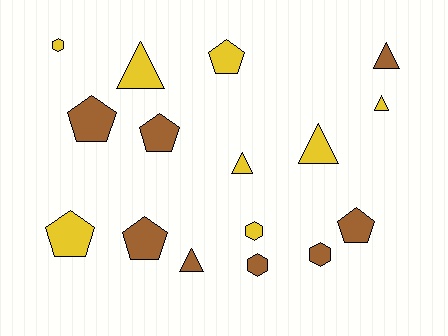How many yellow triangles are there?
There are 4 yellow triangles.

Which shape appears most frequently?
Pentagon, with 6 objects.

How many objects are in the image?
There are 16 objects.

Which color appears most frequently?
Yellow, with 8 objects.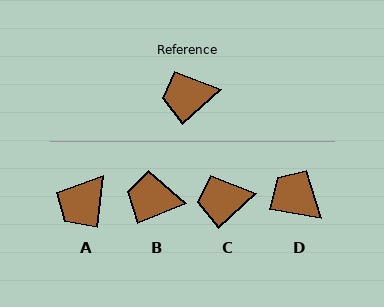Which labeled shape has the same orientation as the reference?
C.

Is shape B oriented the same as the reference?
No, it is off by about 20 degrees.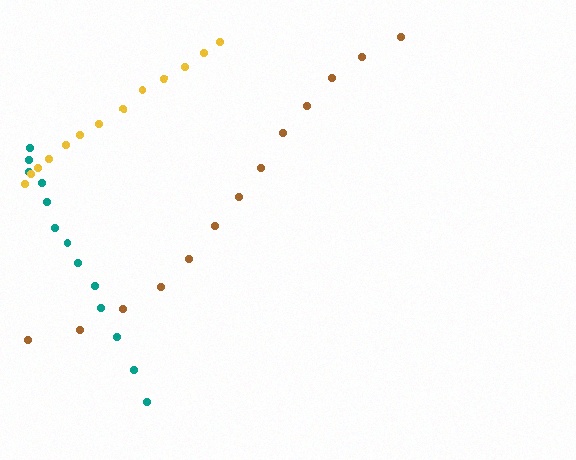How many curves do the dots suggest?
There are 3 distinct paths.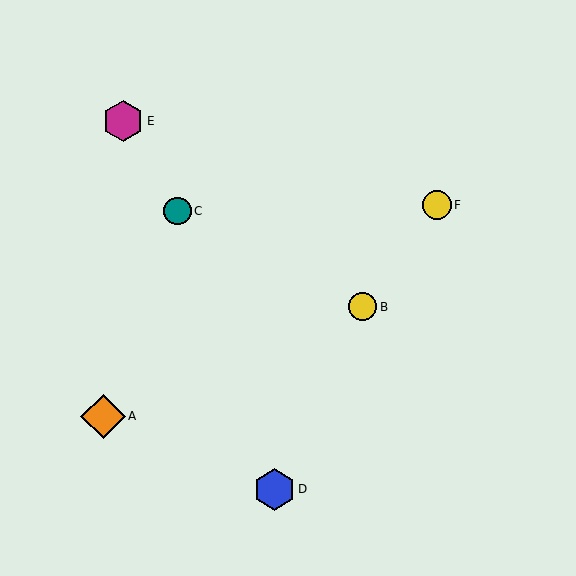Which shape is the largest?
The orange diamond (labeled A) is the largest.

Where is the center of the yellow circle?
The center of the yellow circle is at (437, 205).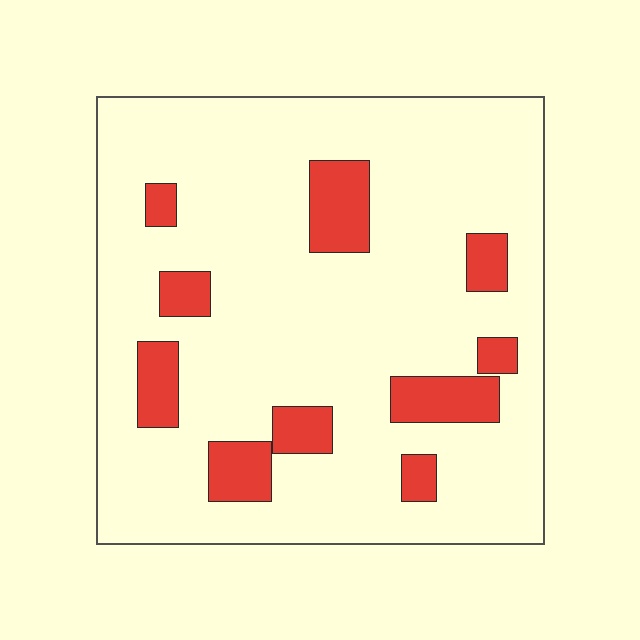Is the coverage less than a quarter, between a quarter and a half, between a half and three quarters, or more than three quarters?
Less than a quarter.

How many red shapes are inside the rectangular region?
10.